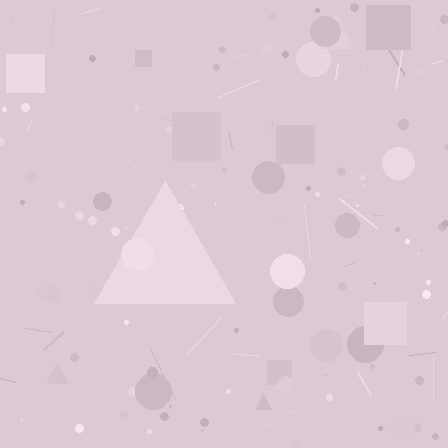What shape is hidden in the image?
A triangle is hidden in the image.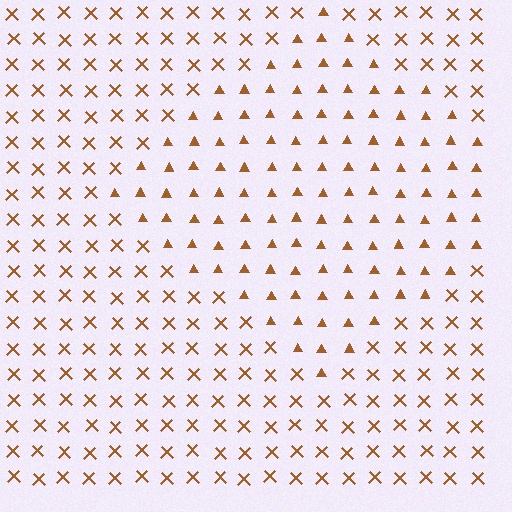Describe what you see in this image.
The image is filled with small brown elements arranged in a uniform grid. A diamond-shaped region contains triangles, while the surrounding area contains X marks. The boundary is defined purely by the change in element shape.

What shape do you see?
I see a diamond.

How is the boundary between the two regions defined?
The boundary is defined by a change in element shape: triangles inside vs. X marks outside. All elements share the same color and spacing.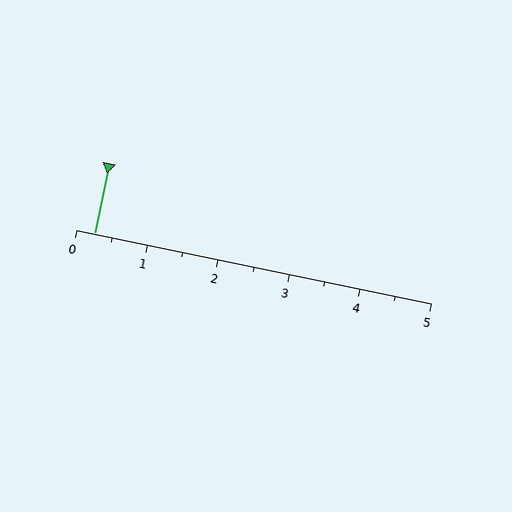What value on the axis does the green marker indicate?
The marker indicates approximately 0.2.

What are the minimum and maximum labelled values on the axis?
The axis runs from 0 to 5.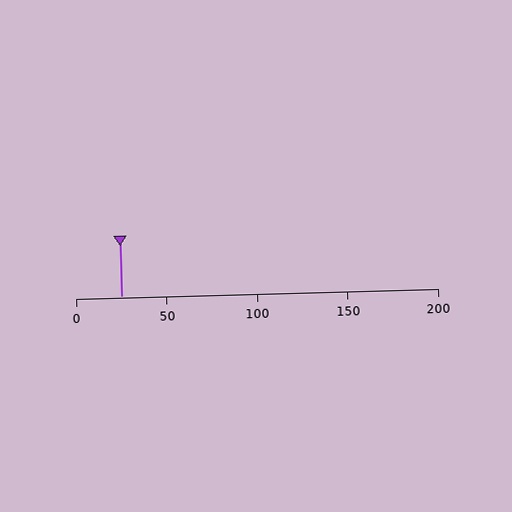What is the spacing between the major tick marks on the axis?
The major ticks are spaced 50 apart.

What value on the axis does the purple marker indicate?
The marker indicates approximately 25.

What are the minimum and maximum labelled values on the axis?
The axis runs from 0 to 200.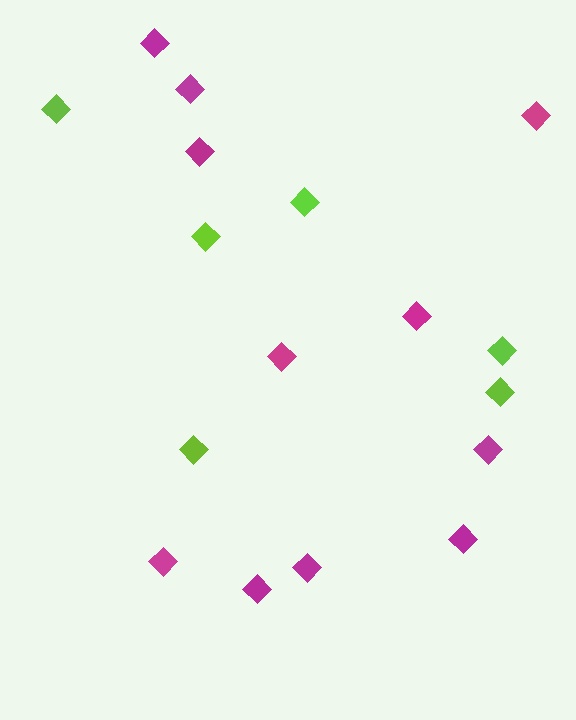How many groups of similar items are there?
There are 2 groups: one group of magenta diamonds (11) and one group of lime diamonds (6).